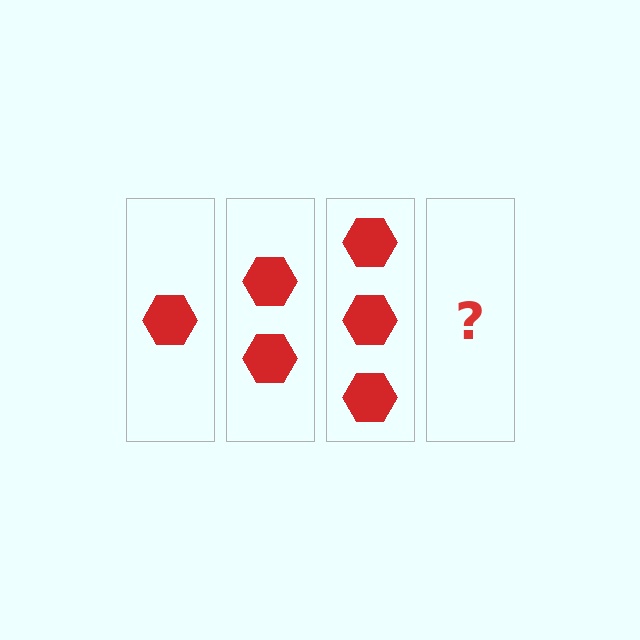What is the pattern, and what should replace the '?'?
The pattern is that each step adds one more hexagon. The '?' should be 4 hexagons.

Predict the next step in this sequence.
The next step is 4 hexagons.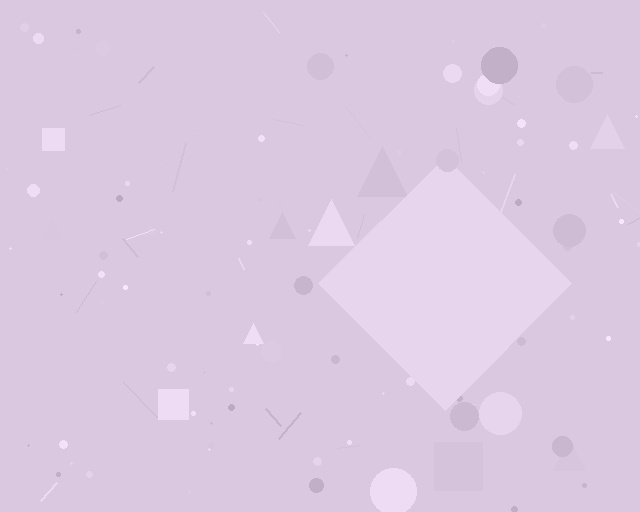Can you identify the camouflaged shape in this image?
The camouflaged shape is a diamond.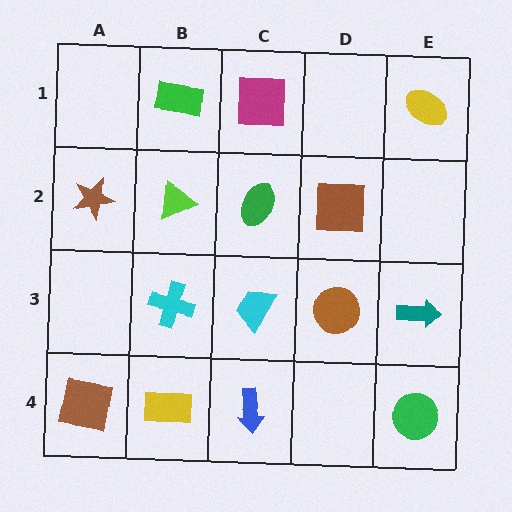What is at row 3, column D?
A brown circle.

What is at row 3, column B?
A cyan cross.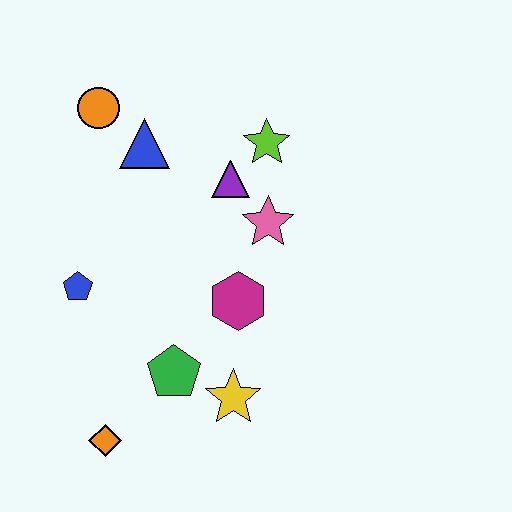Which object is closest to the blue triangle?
The orange circle is closest to the blue triangle.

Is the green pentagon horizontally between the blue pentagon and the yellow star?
Yes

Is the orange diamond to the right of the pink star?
No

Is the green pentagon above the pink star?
No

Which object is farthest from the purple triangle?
The orange diamond is farthest from the purple triangle.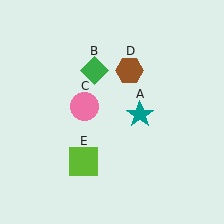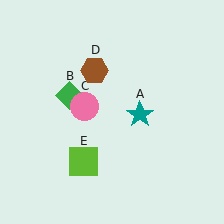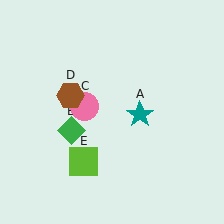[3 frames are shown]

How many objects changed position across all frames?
2 objects changed position: green diamond (object B), brown hexagon (object D).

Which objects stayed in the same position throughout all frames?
Teal star (object A) and pink circle (object C) and lime square (object E) remained stationary.